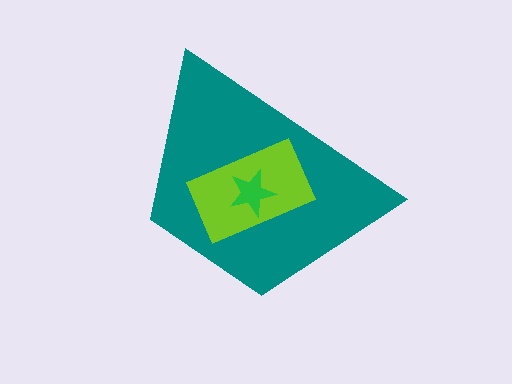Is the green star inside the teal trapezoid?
Yes.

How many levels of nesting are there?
3.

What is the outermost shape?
The teal trapezoid.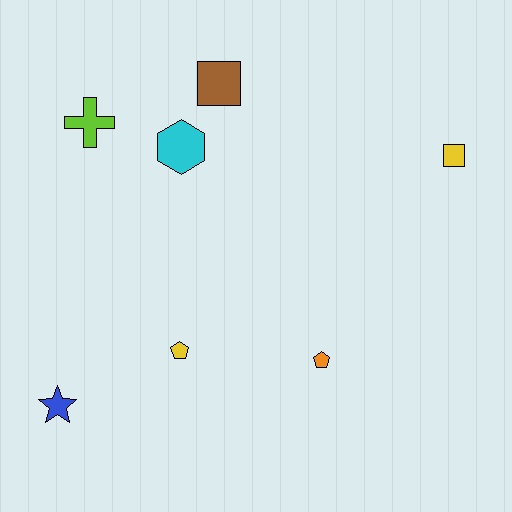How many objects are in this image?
There are 7 objects.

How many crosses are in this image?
There is 1 cross.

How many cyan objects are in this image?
There is 1 cyan object.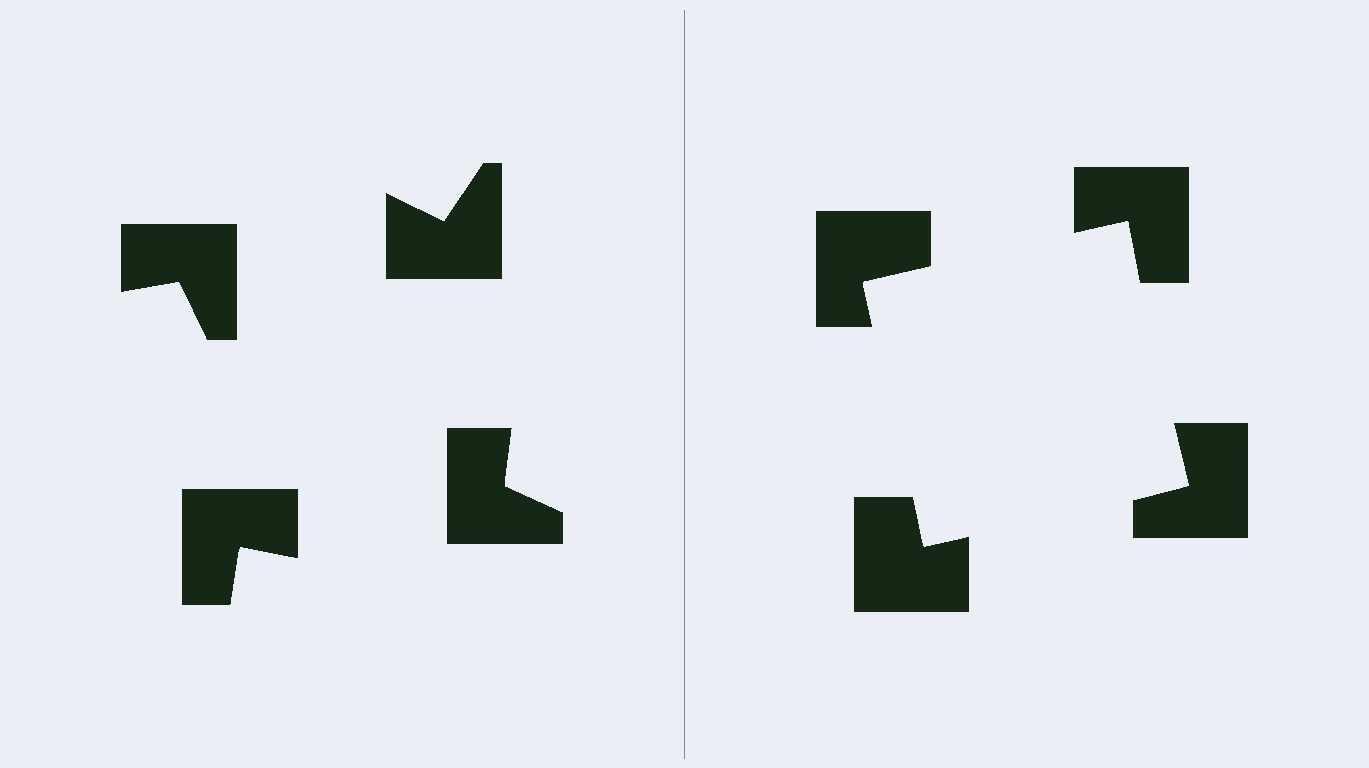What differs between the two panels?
The notched squares are positioned identically on both sides; only the wedge orientations differ. On the right they align to a square; on the left they are misaligned.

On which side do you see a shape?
An illusory square appears on the right side. On the left side the wedge cuts are rotated, so no coherent shape forms.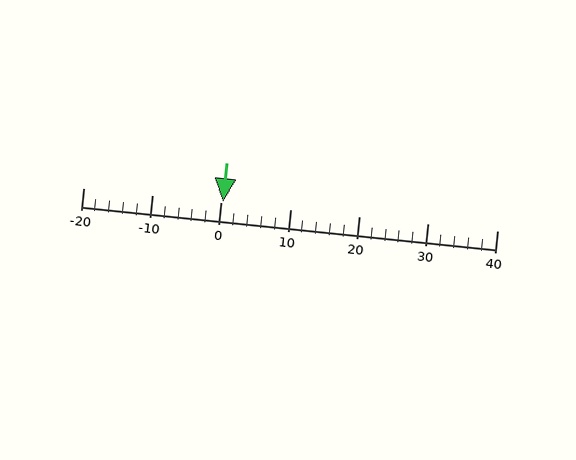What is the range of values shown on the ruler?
The ruler shows values from -20 to 40.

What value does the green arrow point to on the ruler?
The green arrow points to approximately 0.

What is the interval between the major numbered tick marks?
The major tick marks are spaced 10 units apart.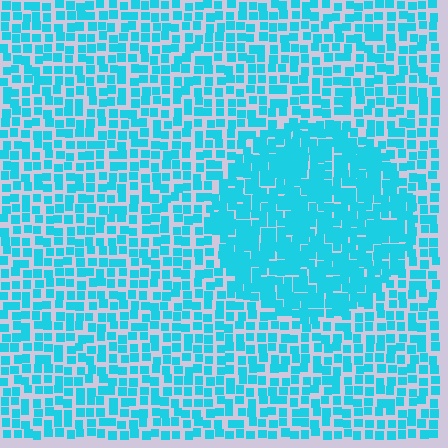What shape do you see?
I see a circle.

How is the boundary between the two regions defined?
The boundary is defined by a change in element density (approximately 1.7x ratio). All elements are the same color, size, and shape.